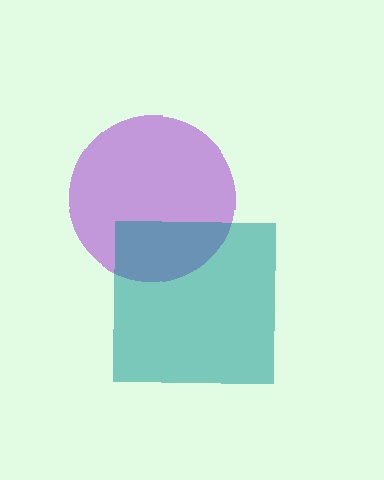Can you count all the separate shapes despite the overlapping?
Yes, there are 2 separate shapes.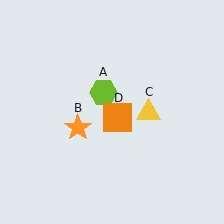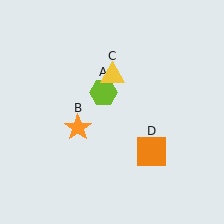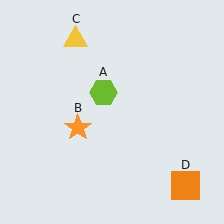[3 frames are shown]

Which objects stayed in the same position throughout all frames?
Lime hexagon (object A) and orange star (object B) remained stationary.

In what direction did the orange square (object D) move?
The orange square (object D) moved down and to the right.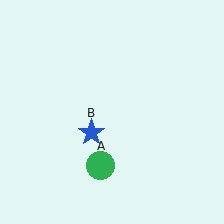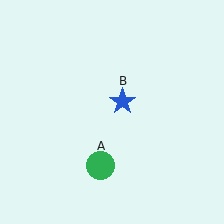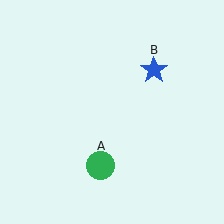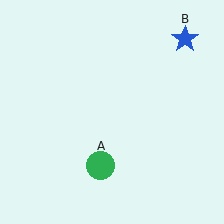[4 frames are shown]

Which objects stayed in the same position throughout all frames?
Green circle (object A) remained stationary.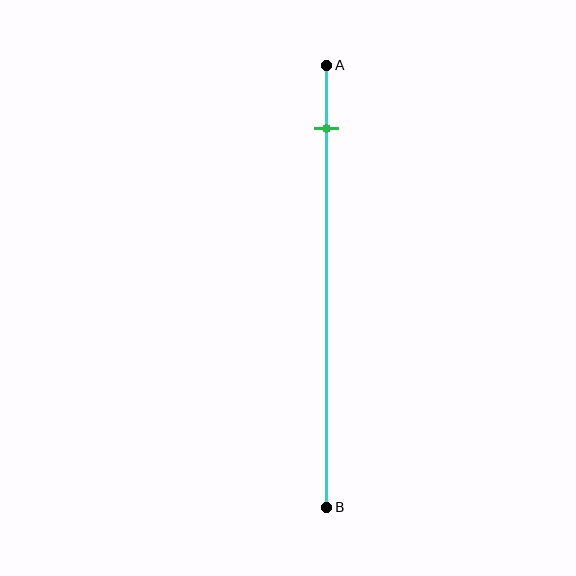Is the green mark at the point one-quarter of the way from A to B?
No, the mark is at about 15% from A, not at the 25% one-quarter point.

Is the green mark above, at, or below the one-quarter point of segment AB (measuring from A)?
The green mark is above the one-quarter point of segment AB.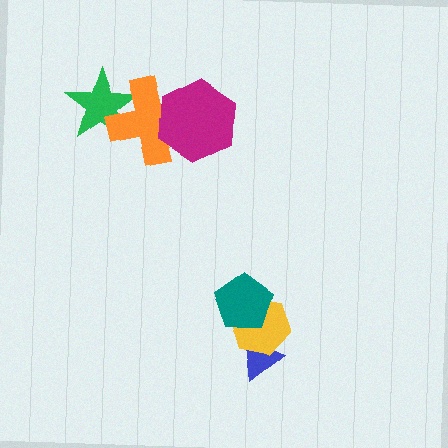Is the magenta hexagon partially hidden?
No, no other shape covers it.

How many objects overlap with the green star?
1 object overlaps with the green star.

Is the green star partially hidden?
Yes, it is partially covered by another shape.